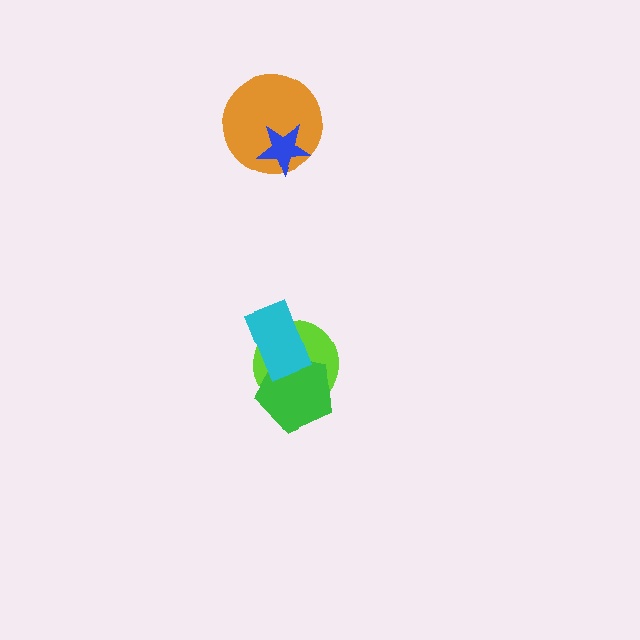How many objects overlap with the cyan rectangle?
2 objects overlap with the cyan rectangle.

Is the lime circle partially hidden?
Yes, it is partially covered by another shape.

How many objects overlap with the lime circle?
2 objects overlap with the lime circle.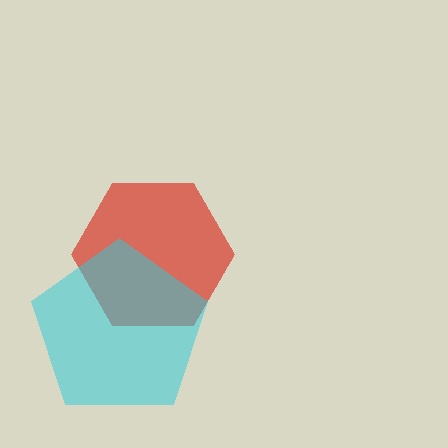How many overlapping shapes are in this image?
There are 2 overlapping shapes in the image.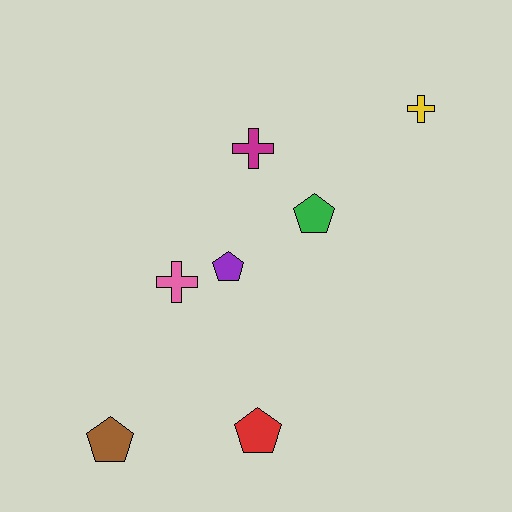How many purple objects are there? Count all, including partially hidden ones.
There is 1 purple object.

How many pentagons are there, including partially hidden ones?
There are 4 pentagons.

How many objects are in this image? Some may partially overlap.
There are 7 objects.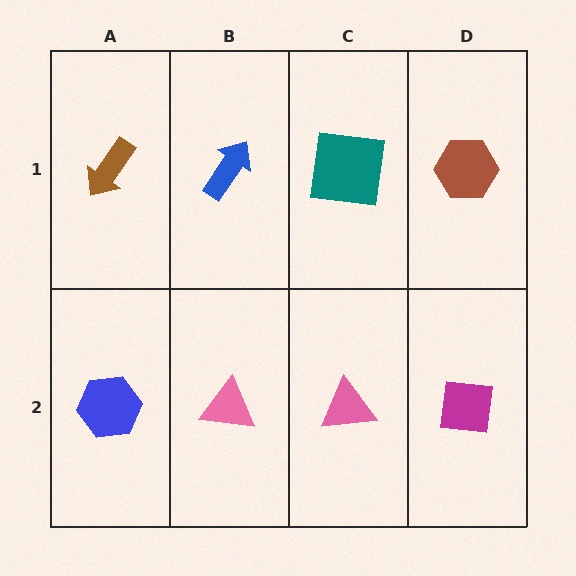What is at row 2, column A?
A blue hexagon.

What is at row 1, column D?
A brown hexagon.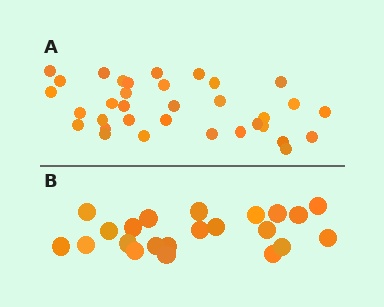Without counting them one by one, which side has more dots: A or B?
Region A (the top region) has more dots.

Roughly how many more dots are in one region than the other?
Region A has roughly 12 or so more dots than region B.